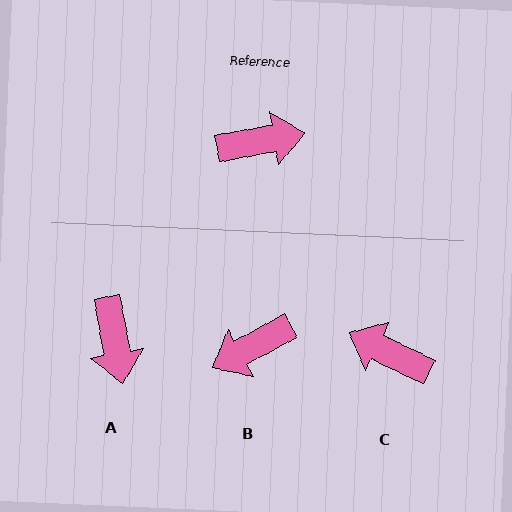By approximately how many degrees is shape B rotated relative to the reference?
Approximately 162 degrees clockwise.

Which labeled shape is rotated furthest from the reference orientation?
B, about 162 degrees away.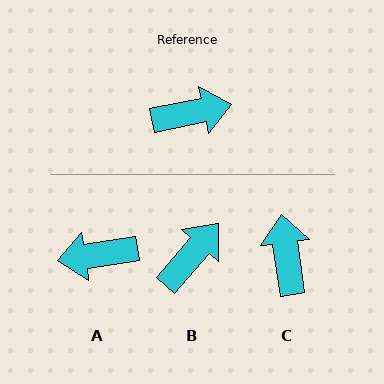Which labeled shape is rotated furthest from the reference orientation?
A, about 177 degrees away.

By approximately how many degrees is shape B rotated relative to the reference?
Approximately 38 degrees counter-clockwise.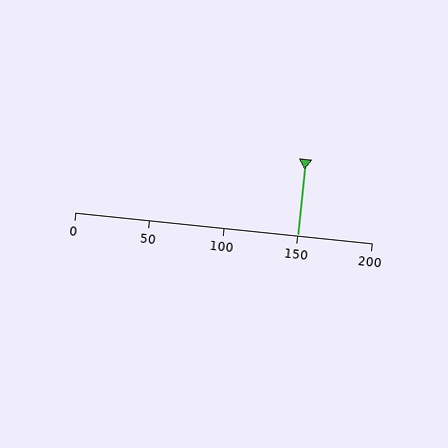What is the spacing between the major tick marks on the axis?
The major ticks are spaced 50 apart.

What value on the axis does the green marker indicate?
The marker indicates approximately 150.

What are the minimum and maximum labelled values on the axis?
The axis runs from 0 to 200.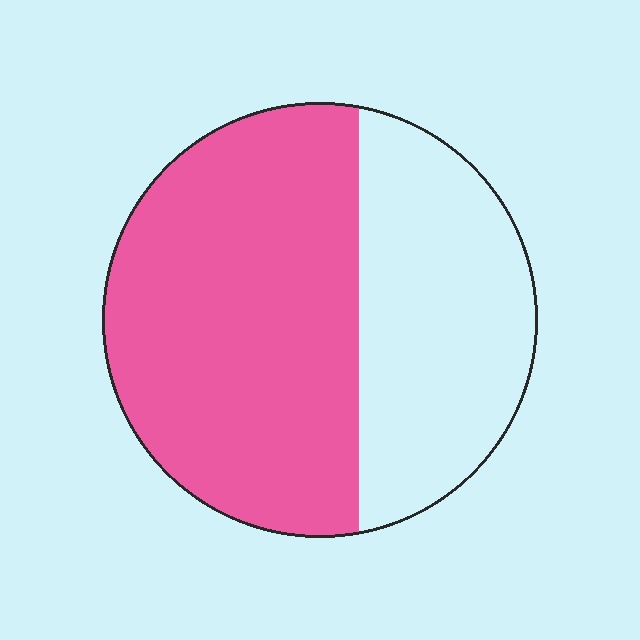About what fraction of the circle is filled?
About five eighths (5/8).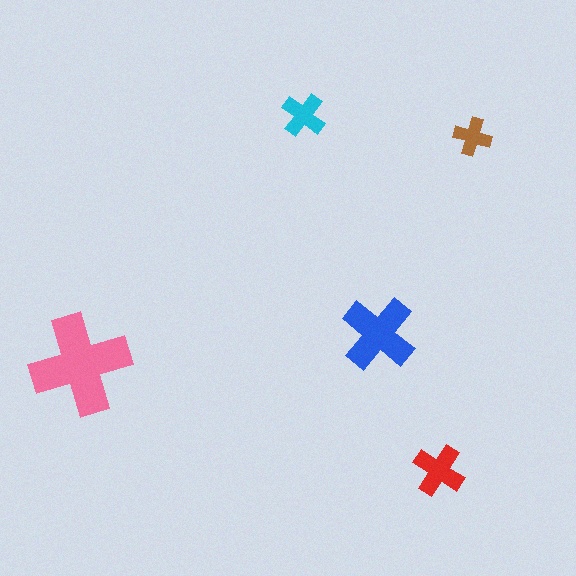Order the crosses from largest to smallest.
the pink one, the blue one, the red one, the cyan one, the brown one.